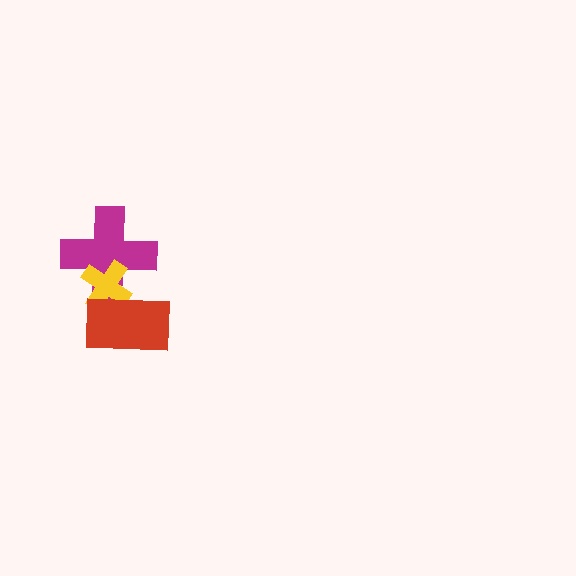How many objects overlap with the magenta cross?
2 objects overlap with the magenta cross.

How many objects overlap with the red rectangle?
2 objects overlap with the red rectangle.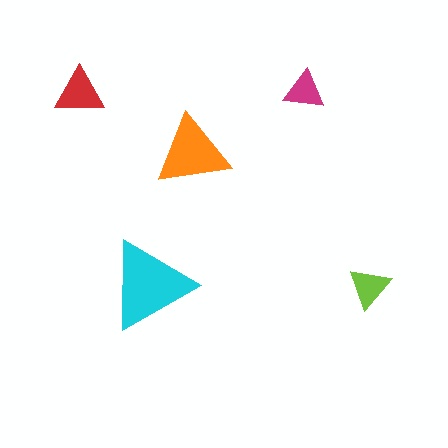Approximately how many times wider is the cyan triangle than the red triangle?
About 2 times wider.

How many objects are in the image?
There are 5 objects in the image.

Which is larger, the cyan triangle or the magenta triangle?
The cyan one.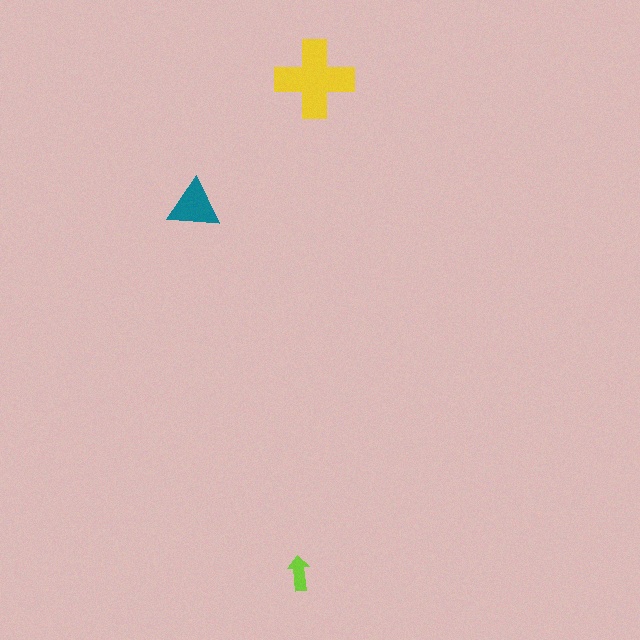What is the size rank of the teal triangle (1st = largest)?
2nd.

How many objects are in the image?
There are 3 objects in the image.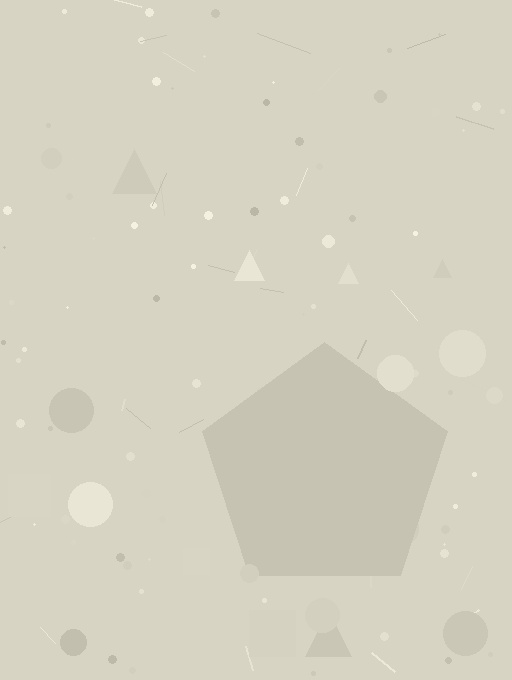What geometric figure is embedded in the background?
A pentagon is embedded in the background.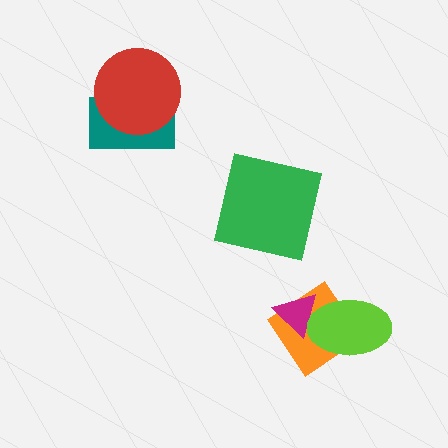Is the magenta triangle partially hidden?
Yes, it is partially covered by another shape.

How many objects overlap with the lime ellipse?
2 objects overlap with the lime ellipse.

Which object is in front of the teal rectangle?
The red circle is in front of the teal rectangle.